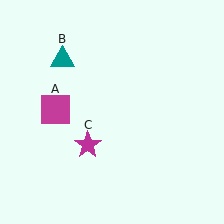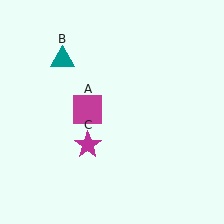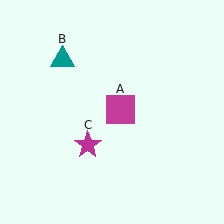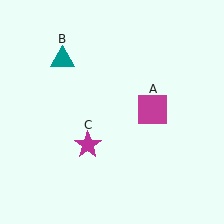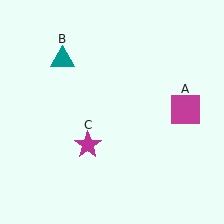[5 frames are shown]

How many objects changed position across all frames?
1 object changed position: magenta square (object A).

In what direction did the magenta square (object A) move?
The magenta square (object A) moved right.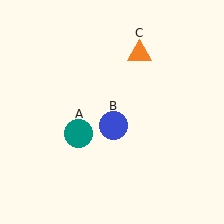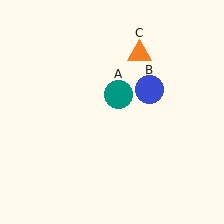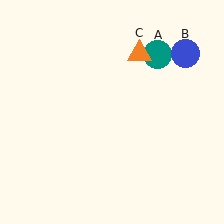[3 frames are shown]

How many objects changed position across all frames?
2 objects changed position: teal circle (object A), blue circle (object B).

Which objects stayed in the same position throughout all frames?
Orange triangle (object C) remained stationary.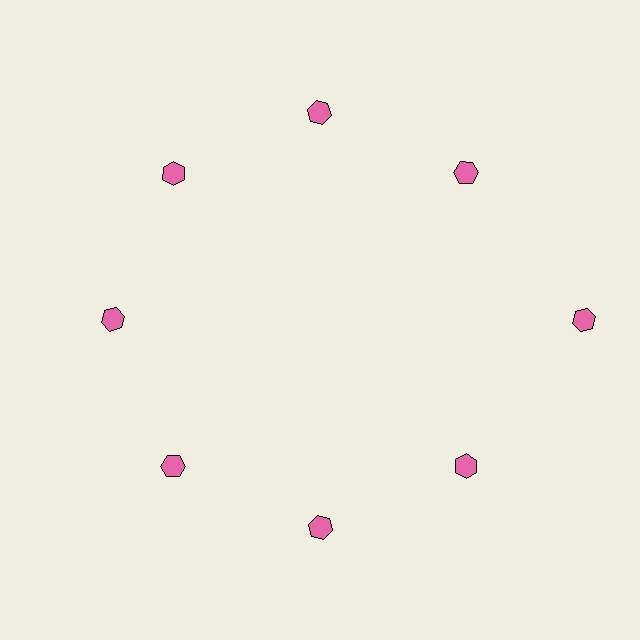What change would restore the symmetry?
The symmetry would be restored by moving it inward, back onto the ring so that all 8 hexagons sit at equal angles and equal distance from the center.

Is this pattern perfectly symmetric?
No. The 8 pink hexagons are arranged in a ring, but one element near the 3 o'clock position is pushed outward from the center, breaking the 8-fold rotational symmetry.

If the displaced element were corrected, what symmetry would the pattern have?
It would have 8-fold rotational symmetry — the pattern would map onto itself every 45 degrees.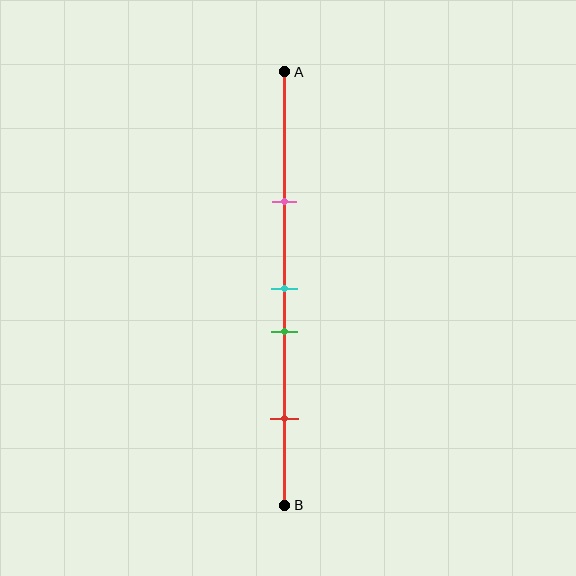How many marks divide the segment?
There are 4 marks dividing the segment.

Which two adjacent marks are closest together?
The cyan and green marks are the closest adjacent pair.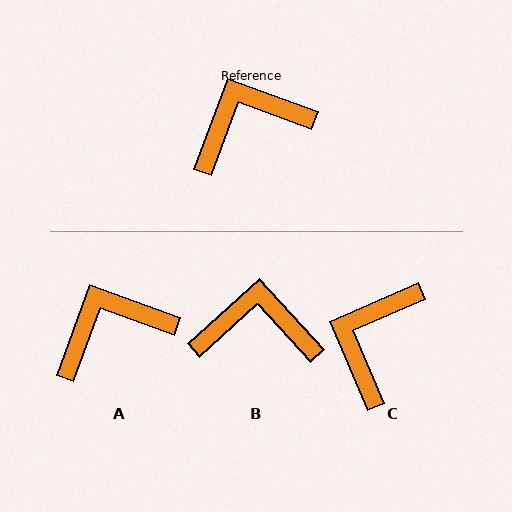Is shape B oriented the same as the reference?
No, it is off by about 28 degrees.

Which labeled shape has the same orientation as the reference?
A.